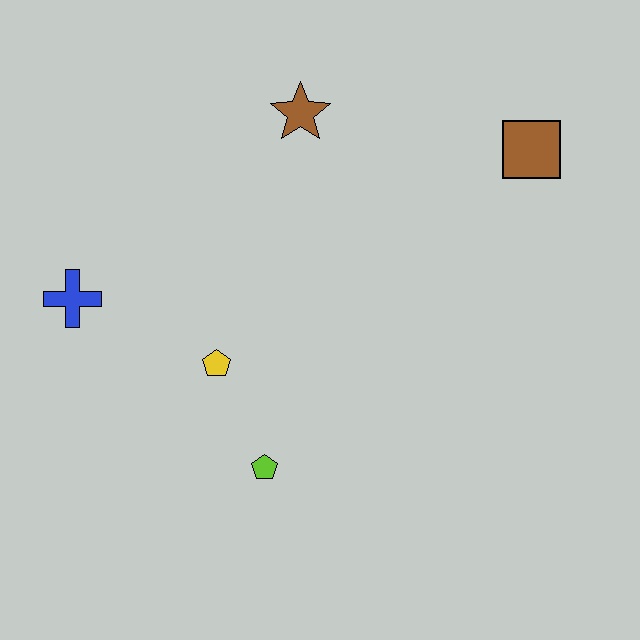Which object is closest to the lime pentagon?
The yellow pentagon is closest to the lime pentagon.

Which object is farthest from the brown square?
The blue cross is farthest from the brown square.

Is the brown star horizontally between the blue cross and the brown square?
Yes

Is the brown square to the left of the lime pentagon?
No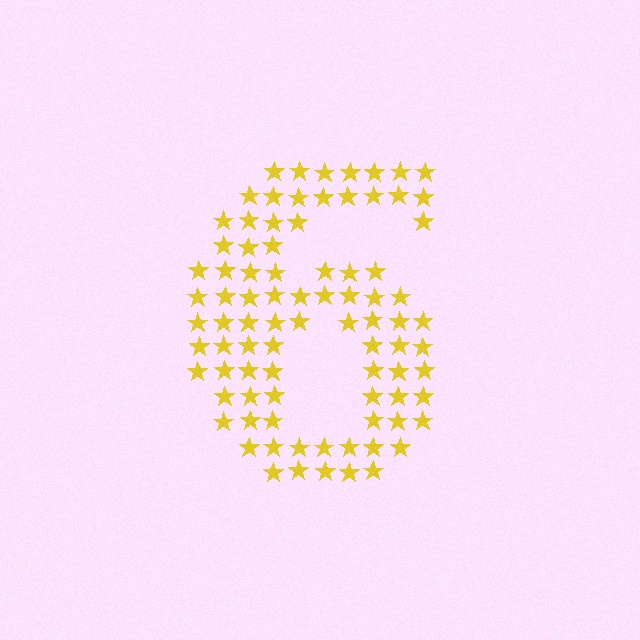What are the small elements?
The small elements are stars.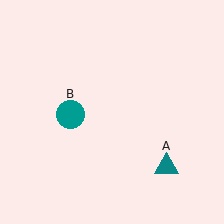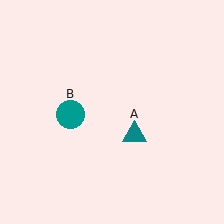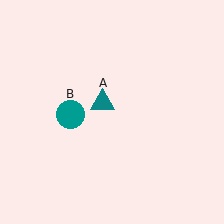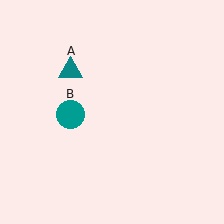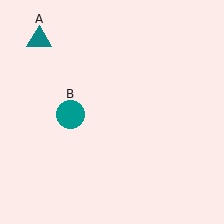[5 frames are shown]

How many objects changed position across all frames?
1 object changed position: teal triangle (object A).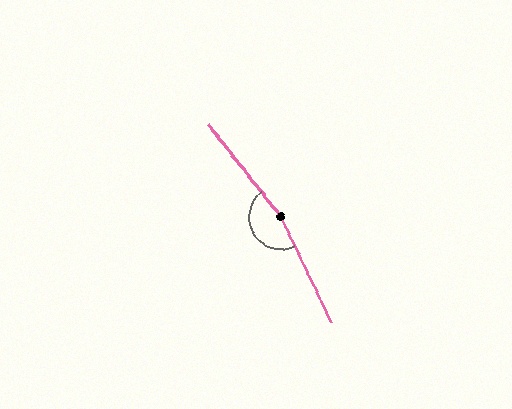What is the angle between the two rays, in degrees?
Approximately 168 degrees.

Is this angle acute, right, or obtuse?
It is obtuse.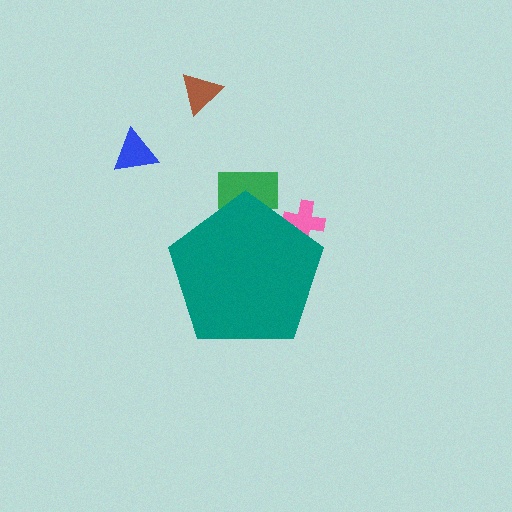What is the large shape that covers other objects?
A teal pentagon.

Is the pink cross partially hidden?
Yes, the pink cross is partially hidden behind the teal pentagon.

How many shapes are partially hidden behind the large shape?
2 shapes are partially hidden.